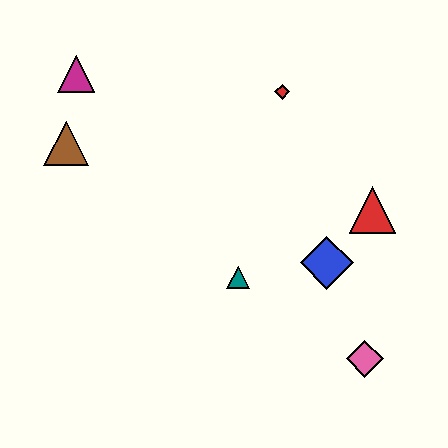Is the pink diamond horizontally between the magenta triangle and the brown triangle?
No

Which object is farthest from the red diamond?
The pink diamond is farthest from the red diamond.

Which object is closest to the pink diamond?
The blue diamond is closest to the pink diamond.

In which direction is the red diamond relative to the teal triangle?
The red diamond is above the teal triangle.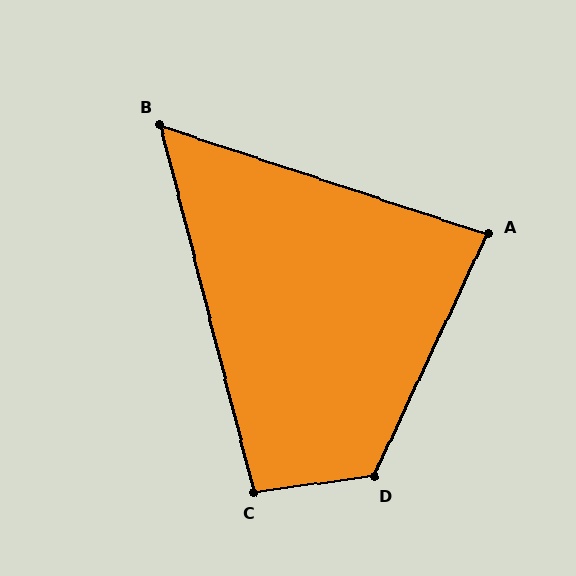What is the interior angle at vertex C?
Approximately 97 degrees (obtuse).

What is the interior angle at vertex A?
Approximately 83 degrees (acute).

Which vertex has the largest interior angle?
D, at approximately 123 degrees.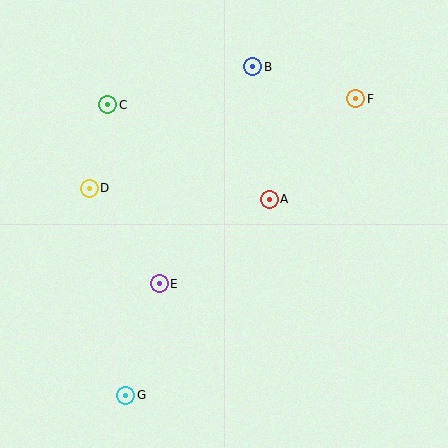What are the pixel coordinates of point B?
Point B is at (253, 67).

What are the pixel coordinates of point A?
Point A is at (269, 199).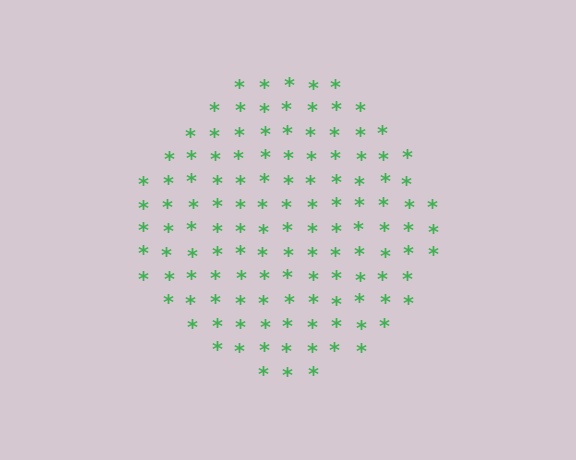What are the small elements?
The small elements are asterisks.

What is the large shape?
The large shape is a circle.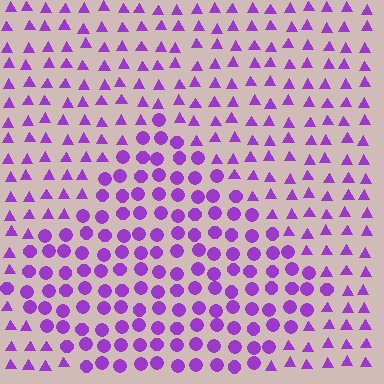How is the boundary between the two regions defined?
The boundary is defined by a change in element shape: circles inside vs. triangles outside. All elements share the same color and spacing.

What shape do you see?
I see a diamond.